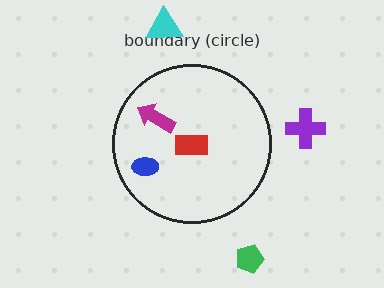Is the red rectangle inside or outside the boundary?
Inside.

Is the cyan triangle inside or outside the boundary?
Outside.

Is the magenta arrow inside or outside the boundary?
Inside.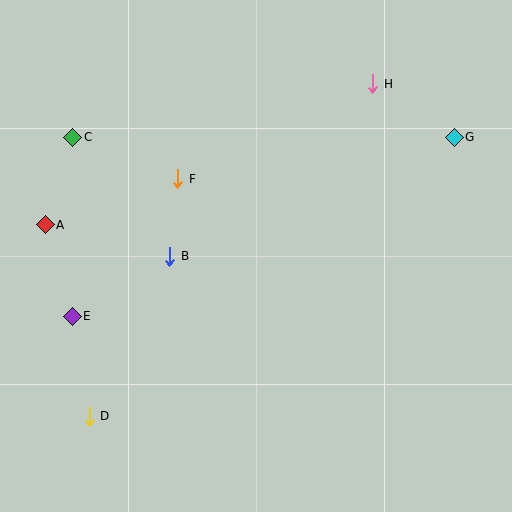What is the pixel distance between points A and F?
The distance between A and F is 140 pixels.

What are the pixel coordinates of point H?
Point H is at (373, 84).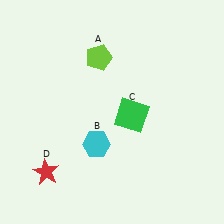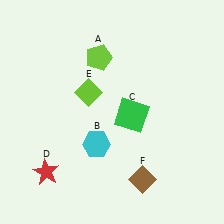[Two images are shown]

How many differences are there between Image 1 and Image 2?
There are 2 differences between the two images.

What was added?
A lime diamond (E), a brown diamond (F) were added in Image 2.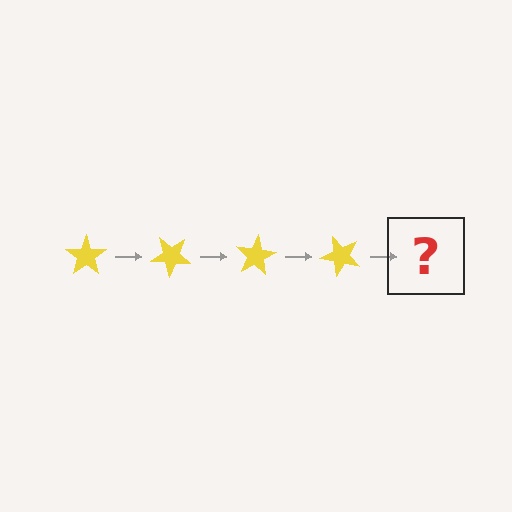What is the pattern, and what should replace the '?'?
The pattern is that the star rotates 40 degrees each step. The '?' should be a yellow star rotated 160 degrees.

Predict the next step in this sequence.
The next step is a yellow star rotated 160 degrees.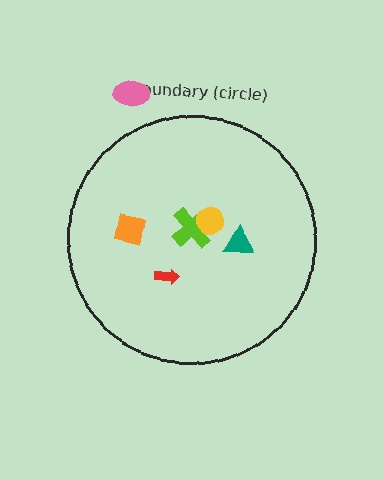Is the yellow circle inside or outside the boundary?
Inside.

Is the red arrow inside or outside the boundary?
Inside.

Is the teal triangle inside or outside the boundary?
Inside.